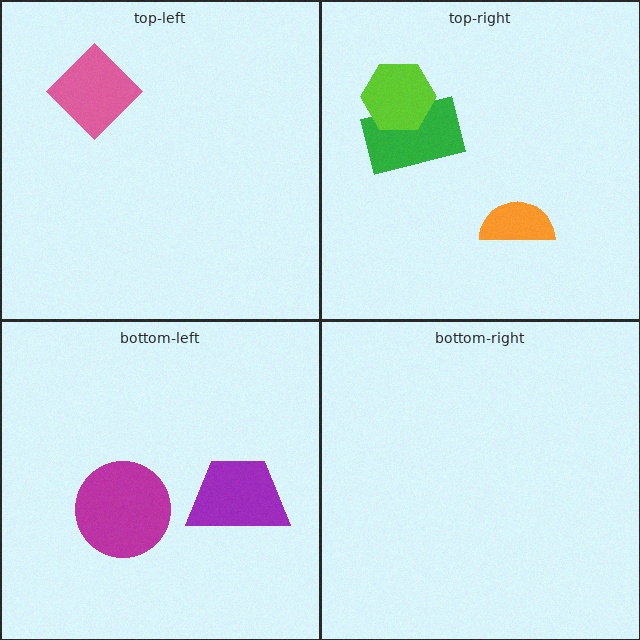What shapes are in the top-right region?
The green rectangle, the lime hexagon, the orange semicircle.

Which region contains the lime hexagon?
The top-right region.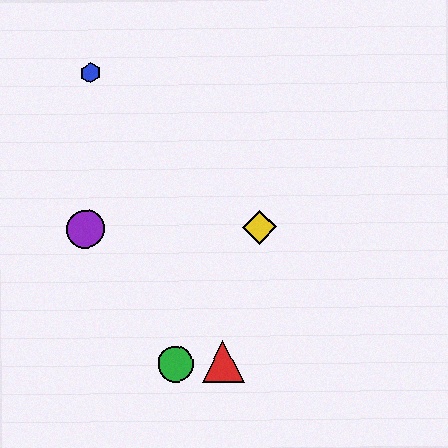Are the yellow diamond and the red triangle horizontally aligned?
No, the yellow diamond is at y≈227 and the red triangle is at y≈362.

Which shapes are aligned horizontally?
The yellow diamond, the purple circle are aligned horizontally.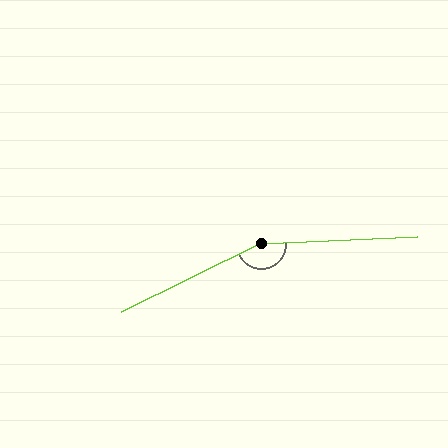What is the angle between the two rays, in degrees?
Approximately 157 degrees.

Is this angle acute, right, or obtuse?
It is obtuse.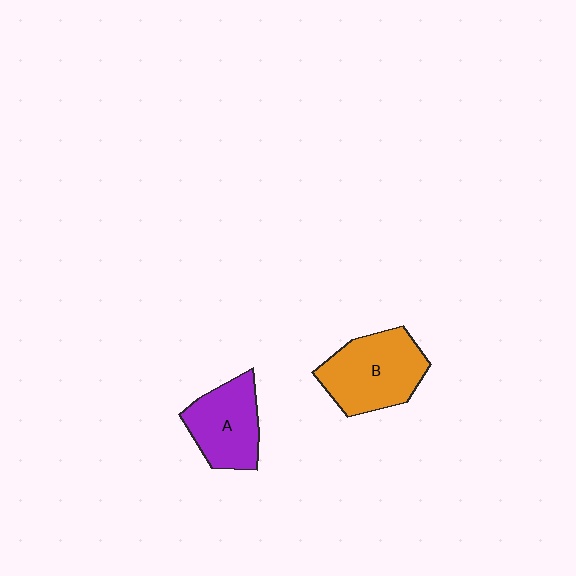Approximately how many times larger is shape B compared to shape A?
Approximately 1.3 times.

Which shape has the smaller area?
Shape A (purple).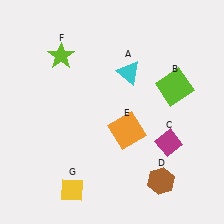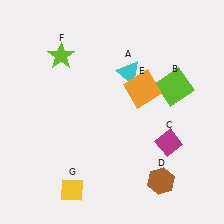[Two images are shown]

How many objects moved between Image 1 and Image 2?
1 object moved between the two images.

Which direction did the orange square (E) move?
The orange square (E) moved up.